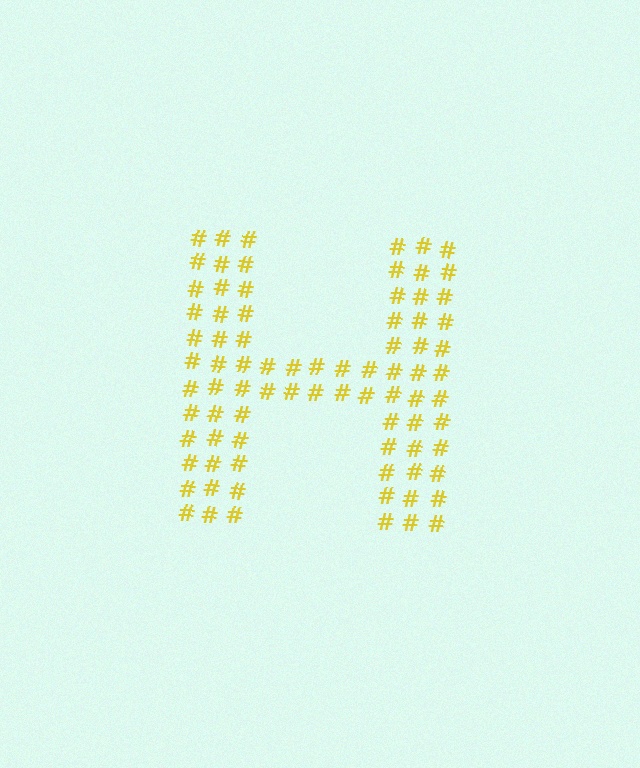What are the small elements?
The small elements are hash symbols.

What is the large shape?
The large shape is the letter H.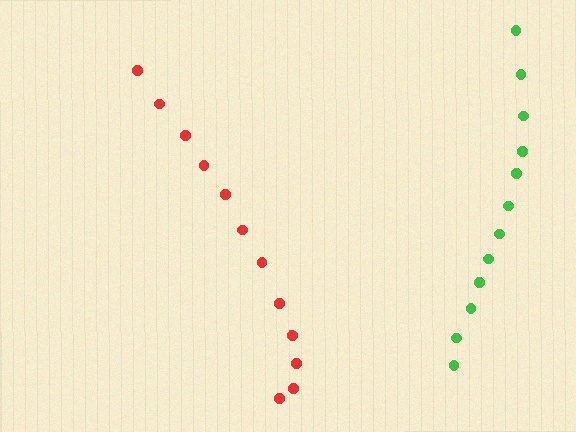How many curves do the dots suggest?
There are 2 distinct paths.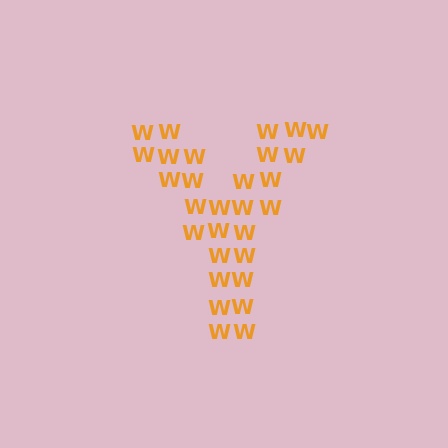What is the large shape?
The large shape is the letter Y.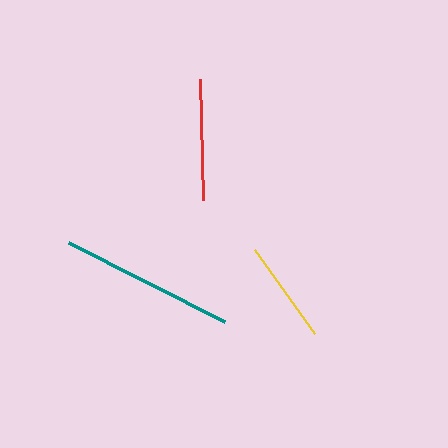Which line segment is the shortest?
The yellow line is the shortest at approximately 103 pixels.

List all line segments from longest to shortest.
From longest to shortest: teal, red, yellow.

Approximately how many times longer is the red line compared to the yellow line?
The red line is approximately 1.2 times the length of the yellow line.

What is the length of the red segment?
The red segment is approximately 120 pixels long.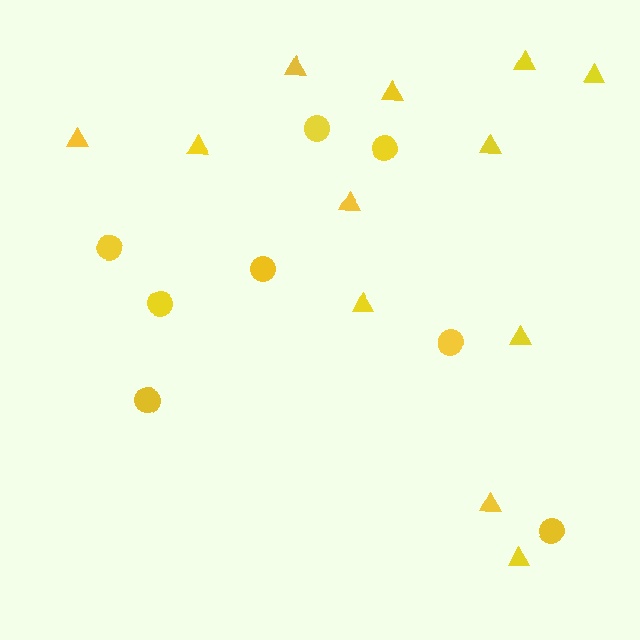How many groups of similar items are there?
There are 2 groups: one group of triangles (12) and one group of circles (8).